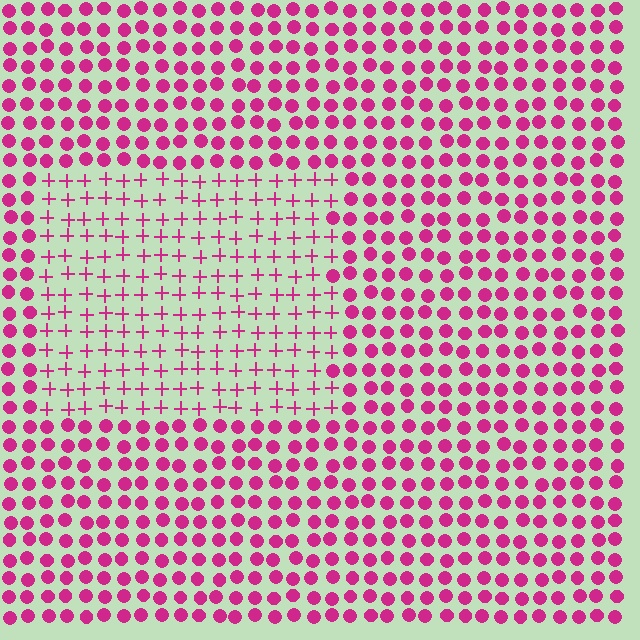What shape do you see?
I see a rectangle.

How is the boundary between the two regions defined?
The boundary is defined by a change in element shape: plus signs inside vs. circles outside. All elements share the same color and spacing.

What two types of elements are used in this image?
The image uses plus signs inside the rectangle region and circles outside it.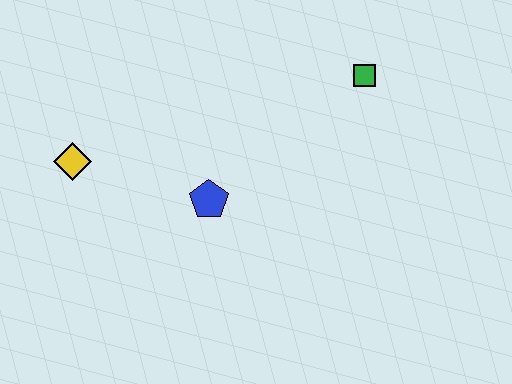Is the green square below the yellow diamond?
No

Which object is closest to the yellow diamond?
The blue pentagon is closest to the yellow diamond.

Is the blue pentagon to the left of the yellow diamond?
No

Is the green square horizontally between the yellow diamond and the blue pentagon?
No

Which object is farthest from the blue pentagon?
The green square is farthest from the blue pentagon.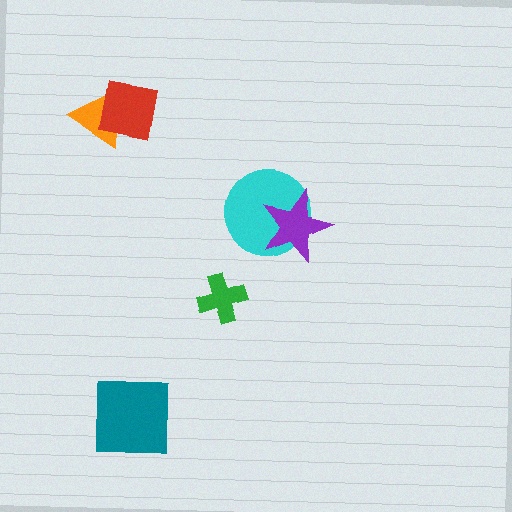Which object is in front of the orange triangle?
The red square is in front of the orange triangle.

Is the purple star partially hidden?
No, no other shape covers it.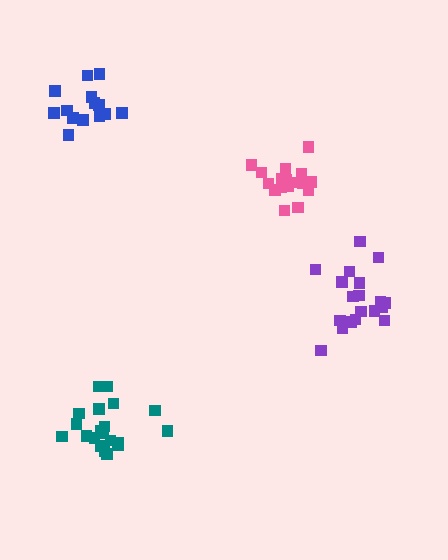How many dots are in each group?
Group 1: 19 dots, Group 2: 14 dots, Group 3: 20 dots, Group 4: 17 dots (70 total).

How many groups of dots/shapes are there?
There are 4 groups.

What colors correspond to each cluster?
The clusters are colored: purple, blue, teal, pink.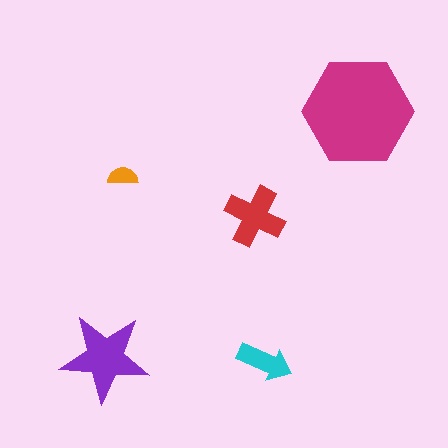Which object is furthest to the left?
The purple star is leftmost.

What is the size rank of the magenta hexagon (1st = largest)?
1st.